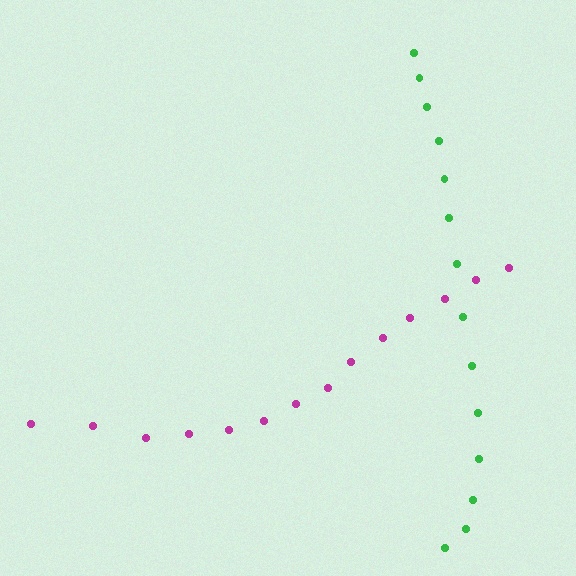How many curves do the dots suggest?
There are 2 distinct paths.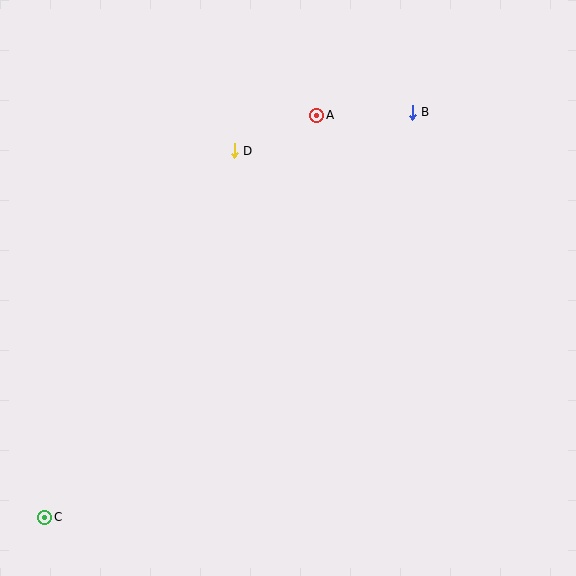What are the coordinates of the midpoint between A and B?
The midpoint between A and B is at (364, 114).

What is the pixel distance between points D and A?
The distance between D and A is 90 pixels.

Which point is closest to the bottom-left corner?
Point C is closest to the bottom-left corner.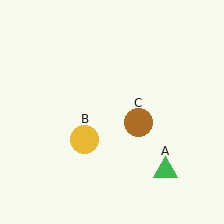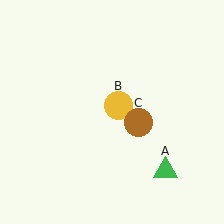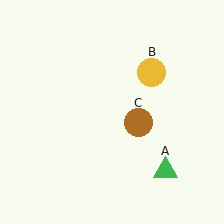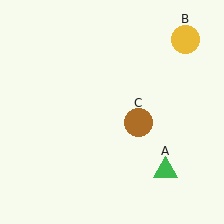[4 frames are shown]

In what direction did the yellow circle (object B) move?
The yellow circle (object B) moved up and to the right.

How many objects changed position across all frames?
1 object changed position: yellow circle (object B).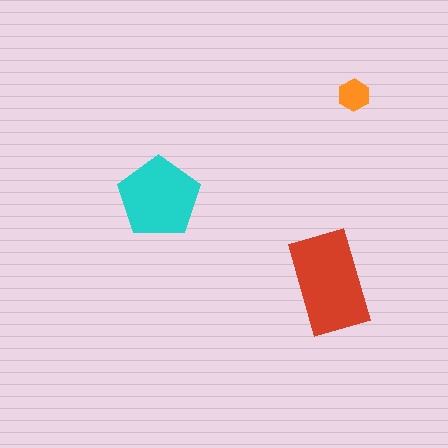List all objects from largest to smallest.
The red rectangle, the cyan pentagon, the orange hexagon.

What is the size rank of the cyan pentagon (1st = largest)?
2nd.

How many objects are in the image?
There are 3 objects in the image.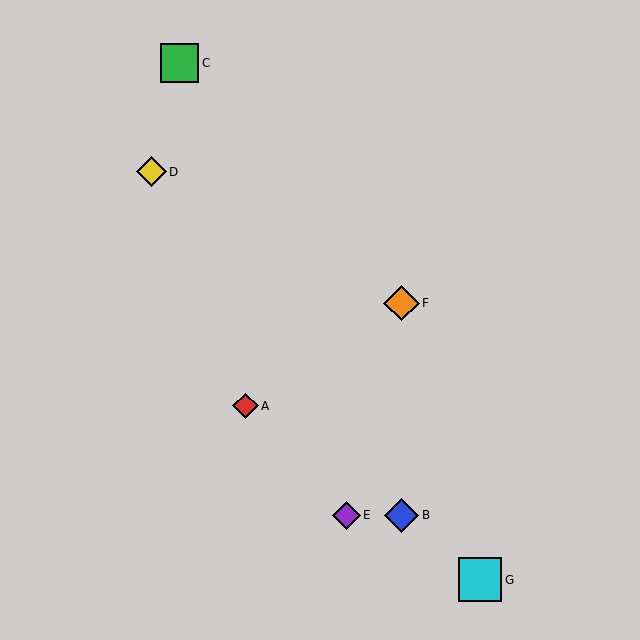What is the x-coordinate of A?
Object A is at x≈245.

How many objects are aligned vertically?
2 objects (B, F) are aligned vertically.